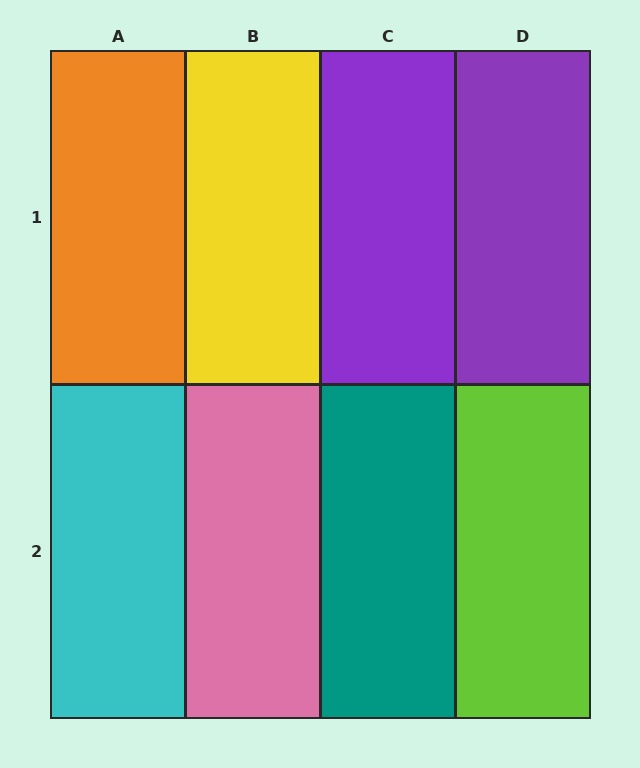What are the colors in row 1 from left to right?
Orange, yellow, purple, purple.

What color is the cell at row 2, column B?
Pink.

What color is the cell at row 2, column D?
Lime.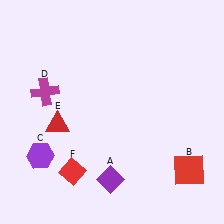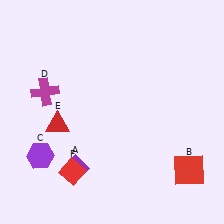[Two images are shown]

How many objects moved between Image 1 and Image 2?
1 object moved between the two images.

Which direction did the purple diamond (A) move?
The purple diamond (A) moved left.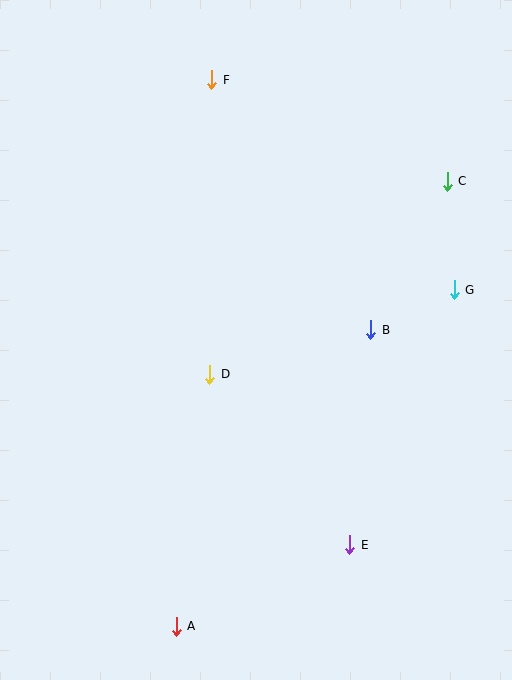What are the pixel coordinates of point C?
Point C is at (447, 181).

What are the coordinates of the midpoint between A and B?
The midpoint between A and B is at (273, 478).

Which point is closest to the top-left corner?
Point F is closest to the top-left corner.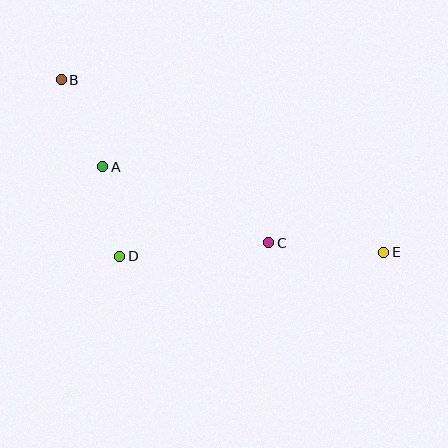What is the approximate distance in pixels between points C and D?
The distance between C and D is approximately 150 pixels.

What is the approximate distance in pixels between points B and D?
The distance between B and D is approximately 186 pixels.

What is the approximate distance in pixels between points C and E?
The distance between C and E is approximately 115 pixels.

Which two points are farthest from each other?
Points B and E are farthest from each other.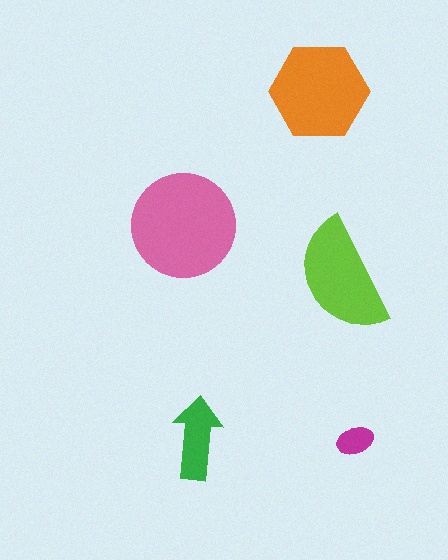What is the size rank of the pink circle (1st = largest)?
1st.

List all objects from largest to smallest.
The pink circle, the orange hexagon, the lime semicircle, the green arrow, the magenta ellipse.